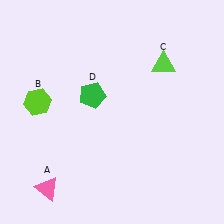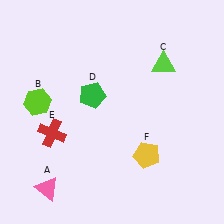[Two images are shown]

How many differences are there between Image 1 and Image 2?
There are 2 differences between the two images.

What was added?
A red cross (E), a yellow pentagon (F) were added in Image 2.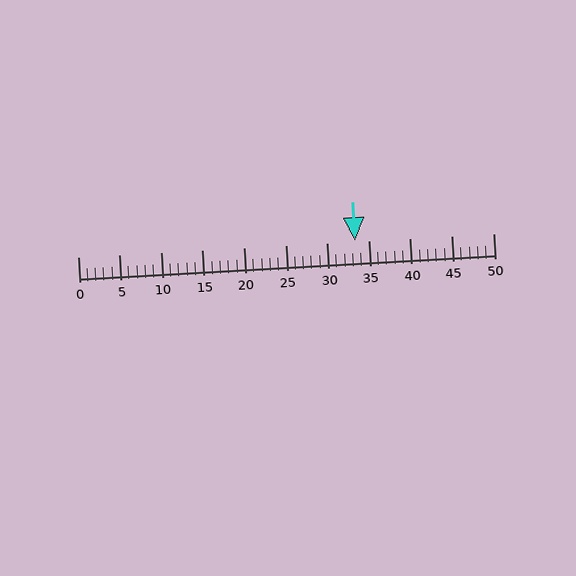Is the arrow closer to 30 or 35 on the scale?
The arrow is closer to 35.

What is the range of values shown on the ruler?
The ruler shows values from 0 to 50.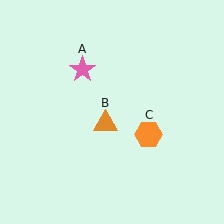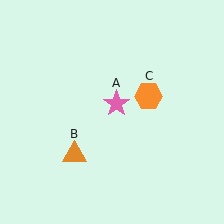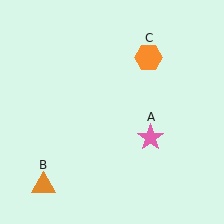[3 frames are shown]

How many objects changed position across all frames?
3 objects changed position: pink star (object A), orange triangle (object B), orange hexagon (object C).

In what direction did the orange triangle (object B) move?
The orange triangle (object B) moved down and to the left.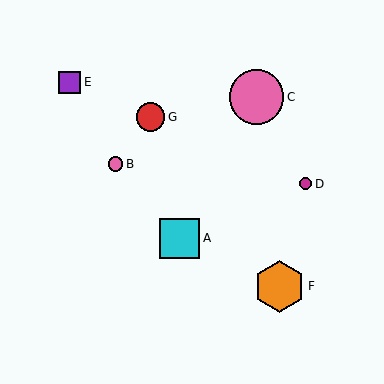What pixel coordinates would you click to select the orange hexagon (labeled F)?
Click at (280, 286) to select the orange hexagon F.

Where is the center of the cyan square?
The center of the cyan square is at (180, 238).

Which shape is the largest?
The pink circle (labeled C) is the largest.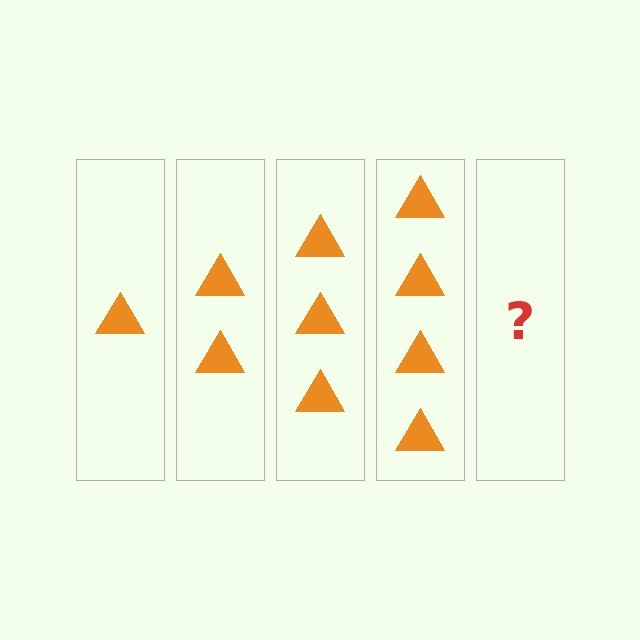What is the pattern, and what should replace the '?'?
The pattern is that each step adds one more triangle. The '?' should be 5 triangles.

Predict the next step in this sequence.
The next step is 5 triangles.